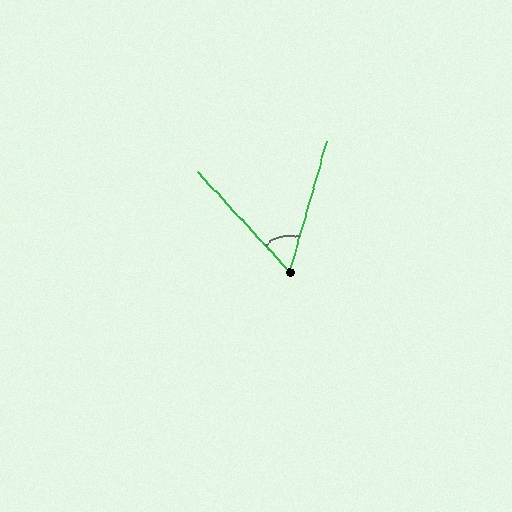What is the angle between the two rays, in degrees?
Approximately 58 degrees.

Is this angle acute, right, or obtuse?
It is acute.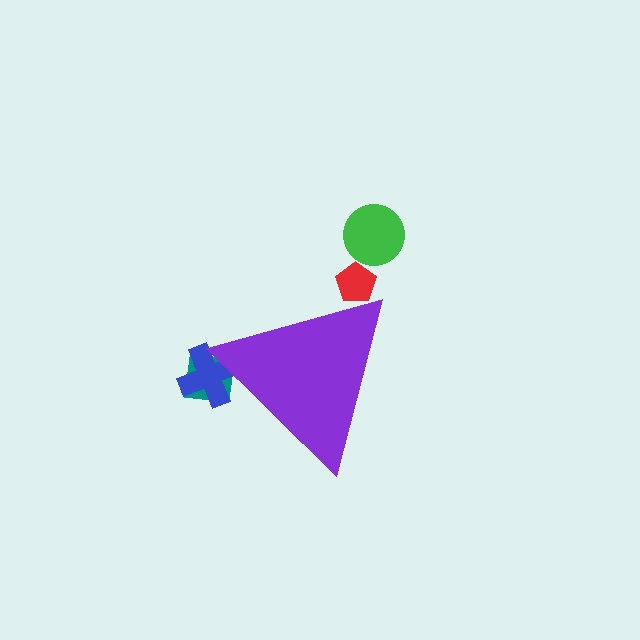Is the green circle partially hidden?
No, the green circle is fully visible.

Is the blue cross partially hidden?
Yes, the blue cross is partially hidden behind the purple triangle.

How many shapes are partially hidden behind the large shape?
3 shapes are partially hidden.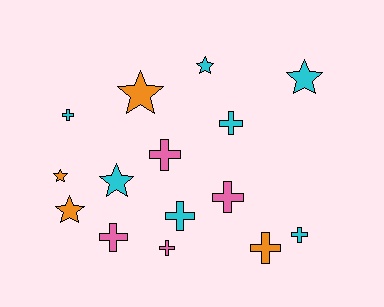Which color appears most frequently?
Cyan, with 7 objects.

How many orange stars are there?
There are 3 orange stars.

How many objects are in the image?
There are 15 objects.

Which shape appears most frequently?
Cross, with 9 objects.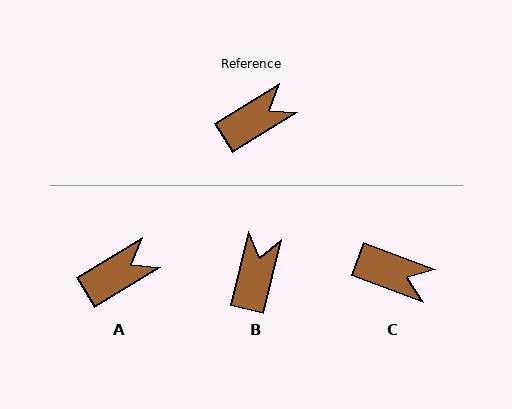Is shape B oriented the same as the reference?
No, it is off by about 45 degrees.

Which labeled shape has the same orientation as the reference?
A.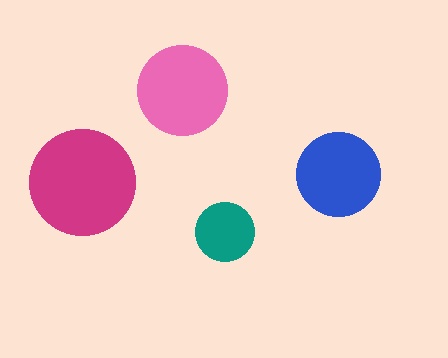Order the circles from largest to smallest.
the magenta one, the pink one, the blue one, the teal one.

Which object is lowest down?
The teal circle is bottommost.